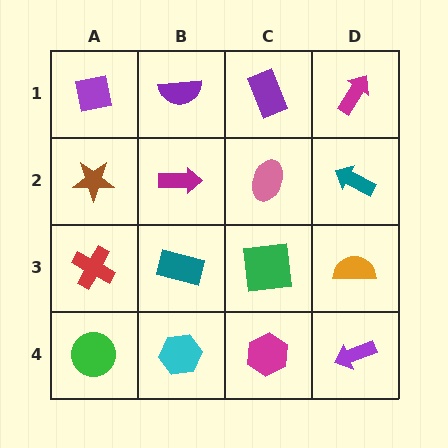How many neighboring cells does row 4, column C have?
3.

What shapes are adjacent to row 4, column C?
A green square (row 3, column C), a cyan hexagon (row 4, column B), a purple arrow (row 4, column D).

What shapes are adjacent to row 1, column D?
A teal arrow (row 2, column D), a purple rectangle (row 1, column C).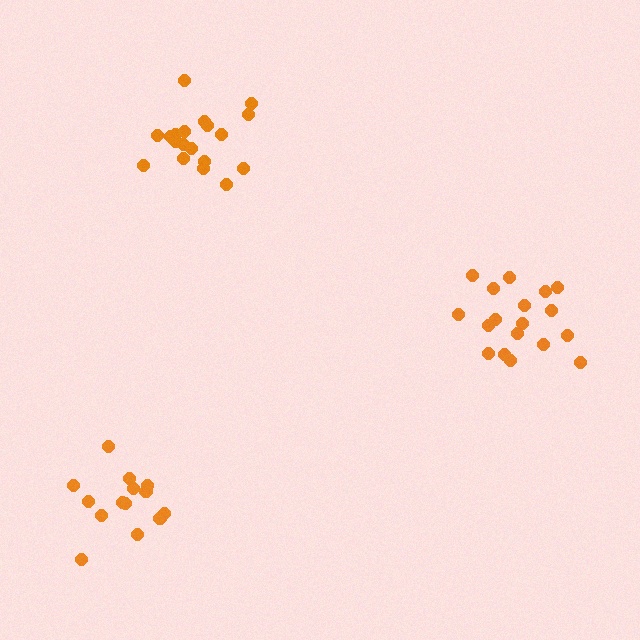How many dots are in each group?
Group 1: 14 dots, Group 2: 19 dots, Group 3: 18 dots (51 total).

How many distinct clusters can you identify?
There are 3 distinct clusters.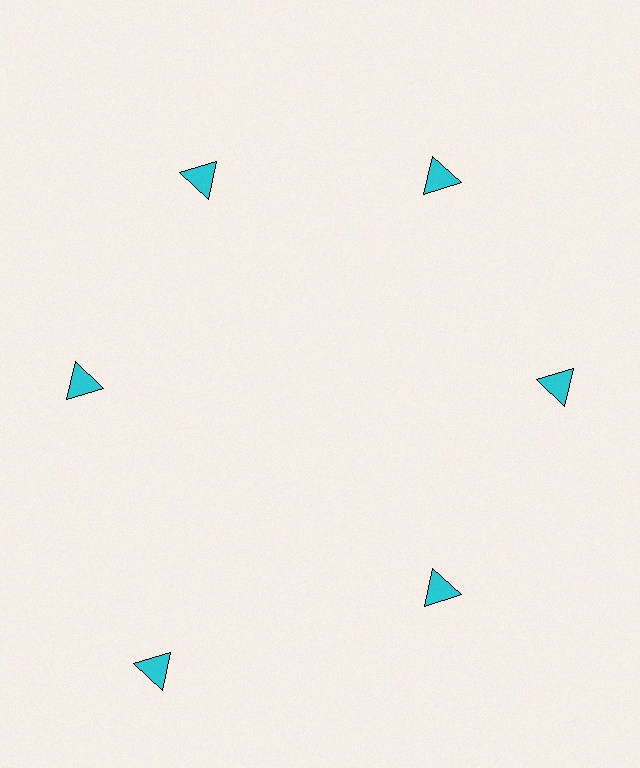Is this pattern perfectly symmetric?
No. The 6 cyan triangles are arranged in a ring, but one element near the 7 o'clock position is pushed outward from the center, breaking the 6-fold rotational symmetry.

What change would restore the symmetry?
The symmetry would be restored by moving it inward, back onto the ring so that all 6 triangles sit at equal angles and equal distance from the center.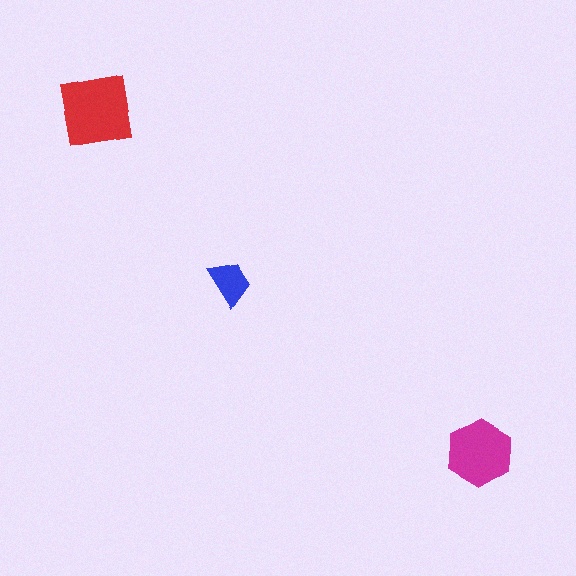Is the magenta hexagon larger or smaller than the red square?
Smaller.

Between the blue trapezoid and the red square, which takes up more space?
The red square.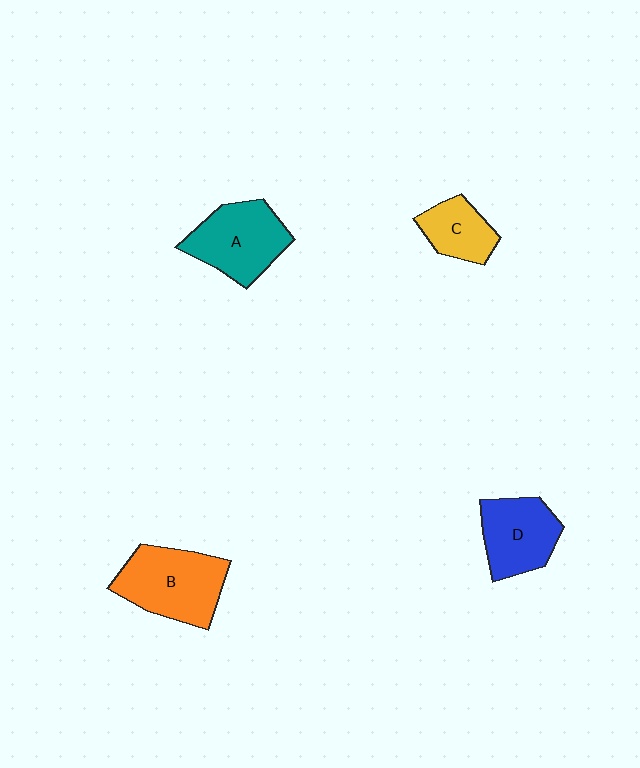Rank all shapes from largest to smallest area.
From largest to smallest: B (orange), A (teal), D (blue), C (yellow).